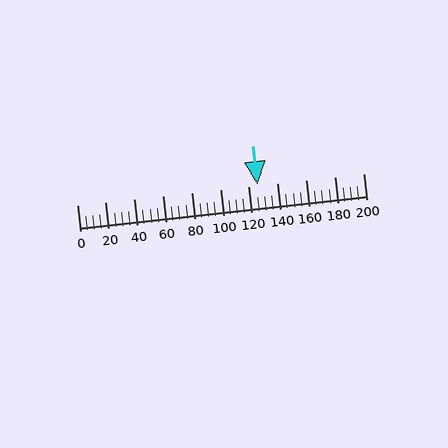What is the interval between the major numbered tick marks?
The major tick marks are spaced 20 units apart.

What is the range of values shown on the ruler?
The ruler shows values from 0 to 200.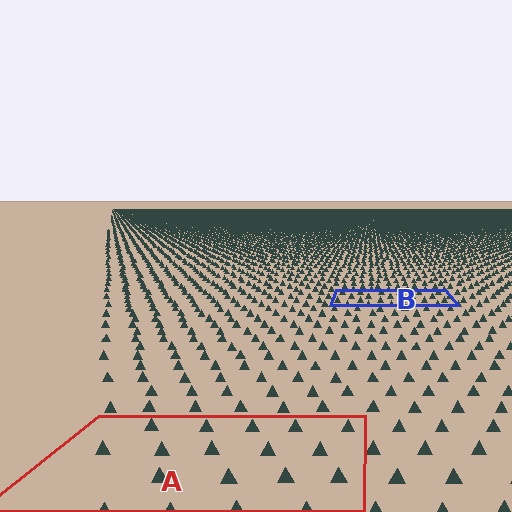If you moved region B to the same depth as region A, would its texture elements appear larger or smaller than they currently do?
They would appear larger. At a closer depth, the same texture elements are projected at a bigger on-screen size.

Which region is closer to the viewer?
Region A is closer. The texture elements there are larger and more spread out.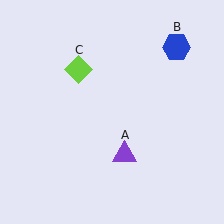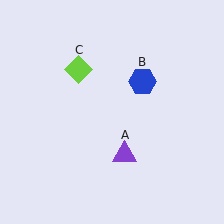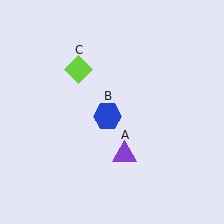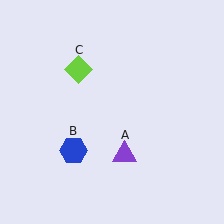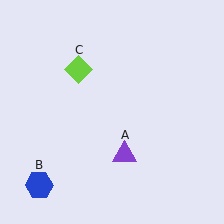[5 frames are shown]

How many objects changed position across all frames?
1 object changed position: blue hexagon (object B).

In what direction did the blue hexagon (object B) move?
The blue hexagon (object B) moved down and to the left.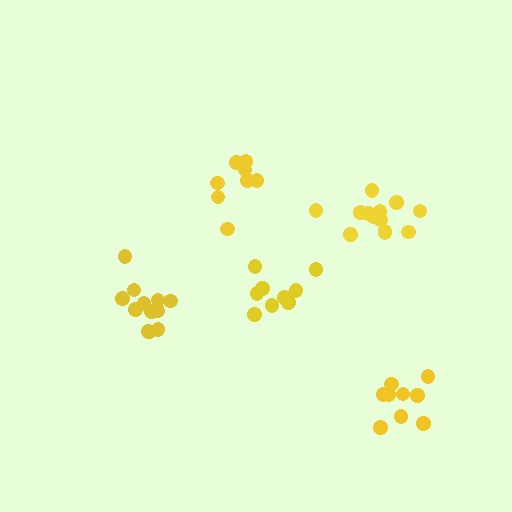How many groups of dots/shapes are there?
There are 5 groups.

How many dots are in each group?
Group 1: 13 dots, Group 2: 13 dots, Group 3: 8 dots, Group 4: 9 dots, Group 5: 9 dots (52 total).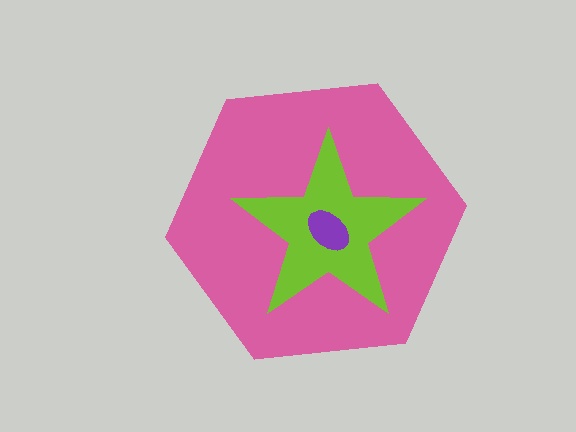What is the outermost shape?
The pink hexagon.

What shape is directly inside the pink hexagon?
The lime star.